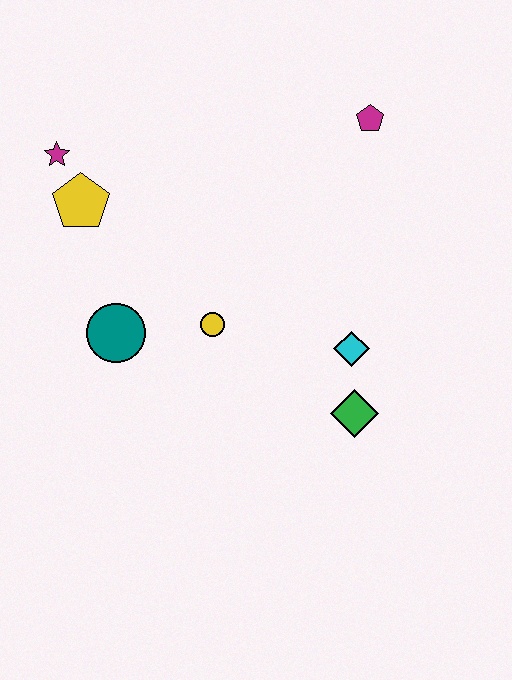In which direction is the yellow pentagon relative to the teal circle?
The yellow pentagon is above the teal circle.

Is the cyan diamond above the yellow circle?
No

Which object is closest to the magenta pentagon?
The cyan diamond is closest to the magenta pentagon.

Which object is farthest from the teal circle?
The magenta pentagon is farthest from the teal circle.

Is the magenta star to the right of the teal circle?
No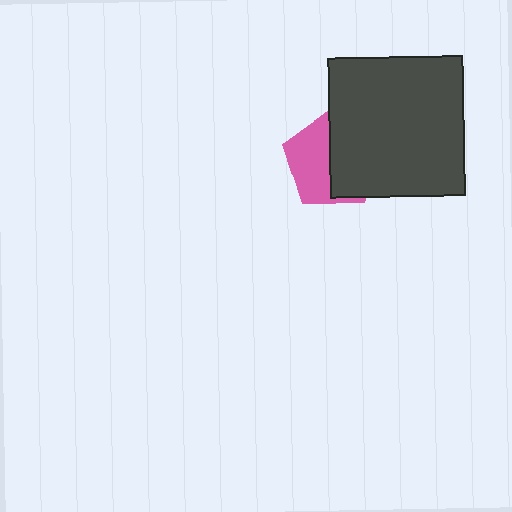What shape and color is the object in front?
The object in front is a dark gray rectangle.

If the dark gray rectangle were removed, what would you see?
You would see the complete pink pentagon.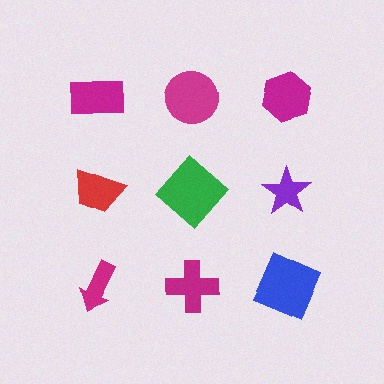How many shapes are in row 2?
3 shapes.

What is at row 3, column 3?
A blue square.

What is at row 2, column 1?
A red trapezoid.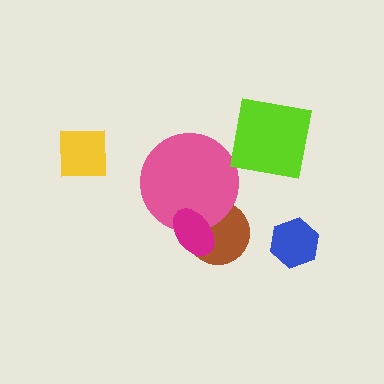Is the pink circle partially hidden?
Yes, it is partially covered by another shape.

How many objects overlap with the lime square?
0 objects overlap with the lime square.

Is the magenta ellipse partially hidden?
No, no other shape covers it.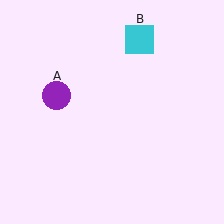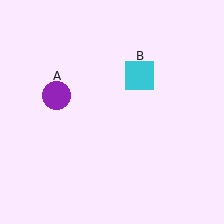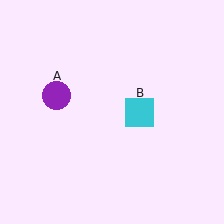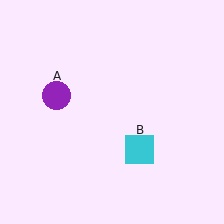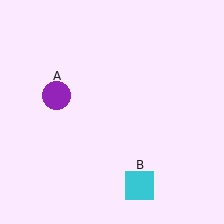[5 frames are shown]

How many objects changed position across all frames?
1 object changed position: cyan square (object B).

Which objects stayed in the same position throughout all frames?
Purple circle (object A) remained stationary.